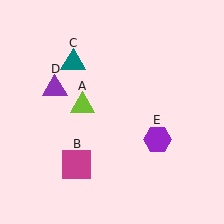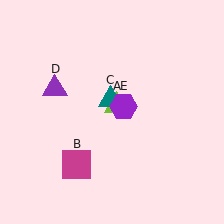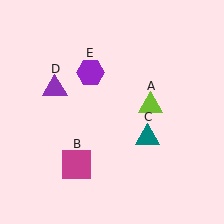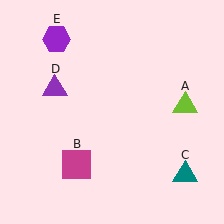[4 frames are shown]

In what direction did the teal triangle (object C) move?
The teal triangle (object C) moved down and to the right.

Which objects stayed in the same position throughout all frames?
Magenta square (object B) and purple triangle (object D) remained stationary.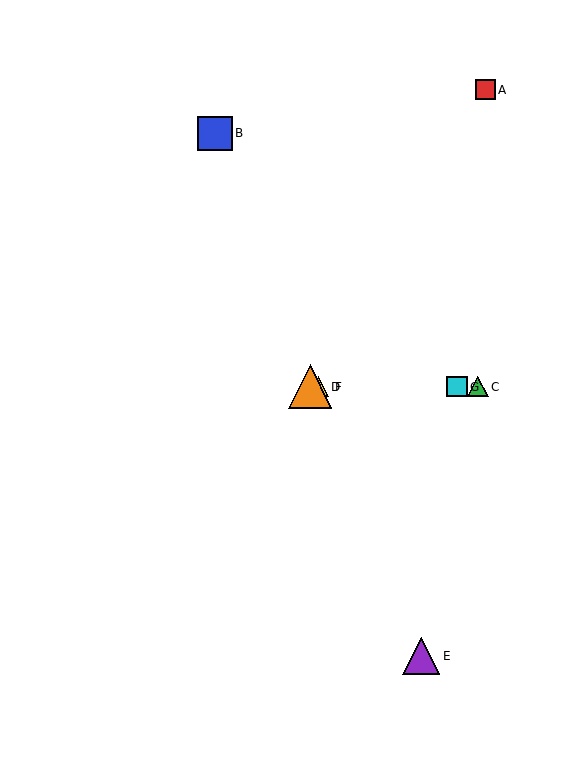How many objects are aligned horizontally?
4 objects (C, D, F, G) are aligned horizontally.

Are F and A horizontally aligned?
No, F is at y≈387 and A is at y≈90.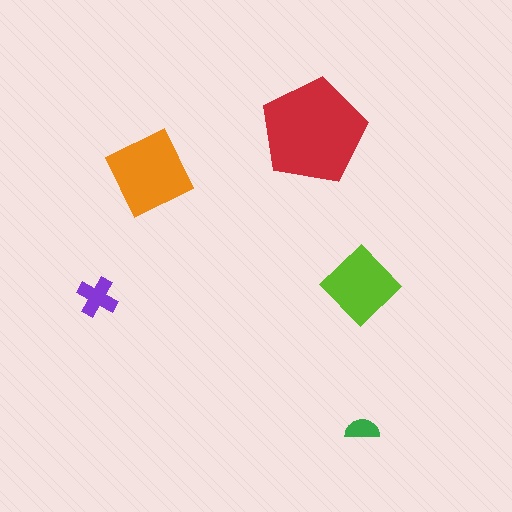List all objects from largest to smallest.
The red pentagon, the orange square, the lime diamond, the purple cross, the green semicircle.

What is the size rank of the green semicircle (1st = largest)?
5th.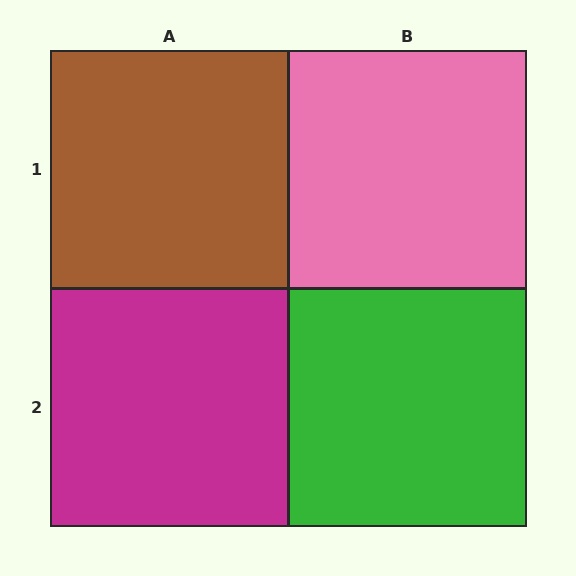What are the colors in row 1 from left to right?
Brown, pink.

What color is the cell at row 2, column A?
Magenta.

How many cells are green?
1 cell is green.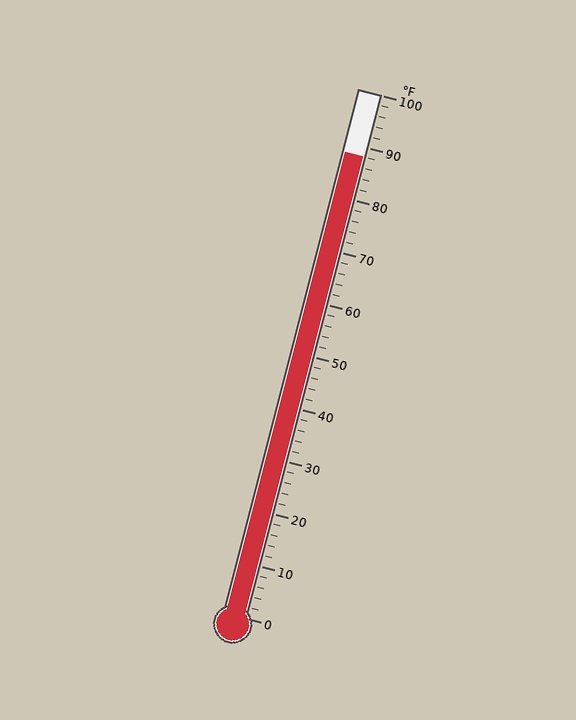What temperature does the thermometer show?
The thermometer shows approximately 88°F.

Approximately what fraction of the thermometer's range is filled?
The thermometer is filled to approximately 90% of its range.